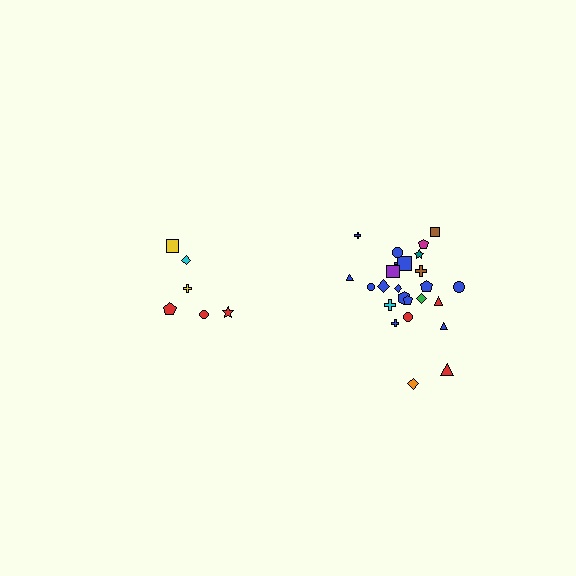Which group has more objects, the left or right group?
The right group.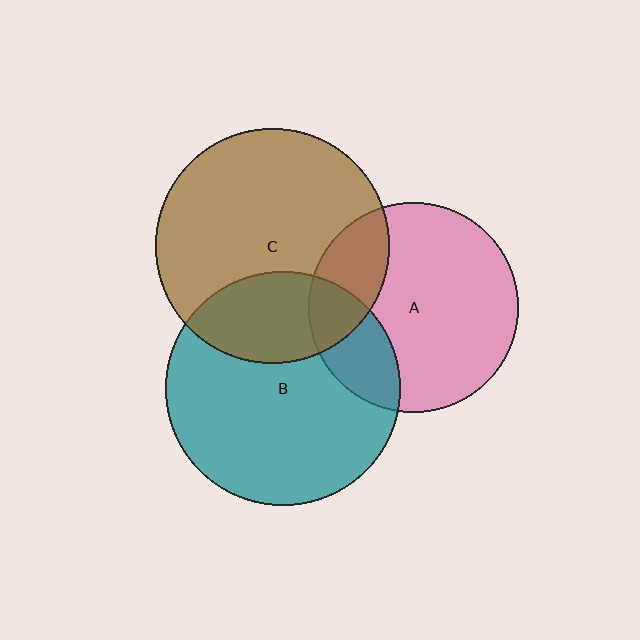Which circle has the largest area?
Circle B (teal).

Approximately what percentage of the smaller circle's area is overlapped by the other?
Approximately 20%.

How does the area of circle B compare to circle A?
Approximately 1.2 times.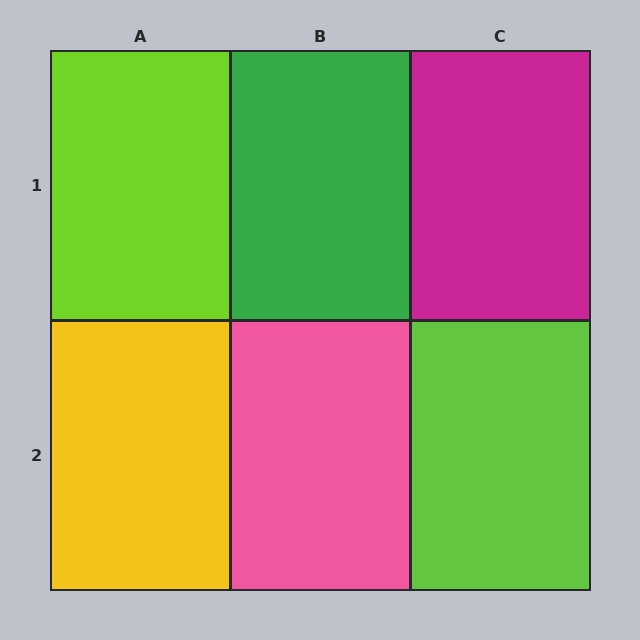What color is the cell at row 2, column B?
Pink.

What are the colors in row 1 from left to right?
Lime, green, magenta.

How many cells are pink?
1 cell is pink.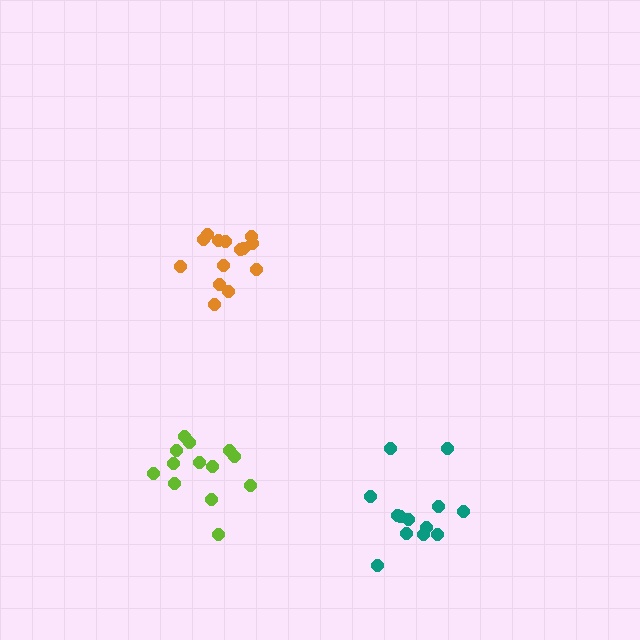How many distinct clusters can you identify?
There are 3 distinct clusters.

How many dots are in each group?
Group 1: 14 dots, Group 2: 13 dots, Group 3: 13 dots (40 total).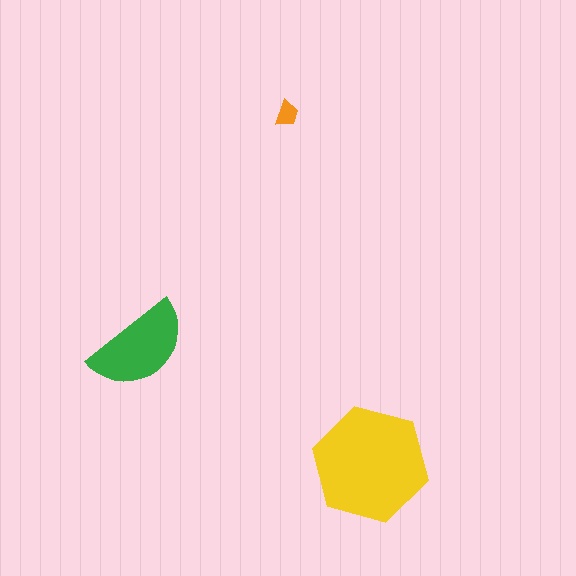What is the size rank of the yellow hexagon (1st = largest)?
1st.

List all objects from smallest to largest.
The orange trapezoid, the green semicircle, the yellow hexagon.